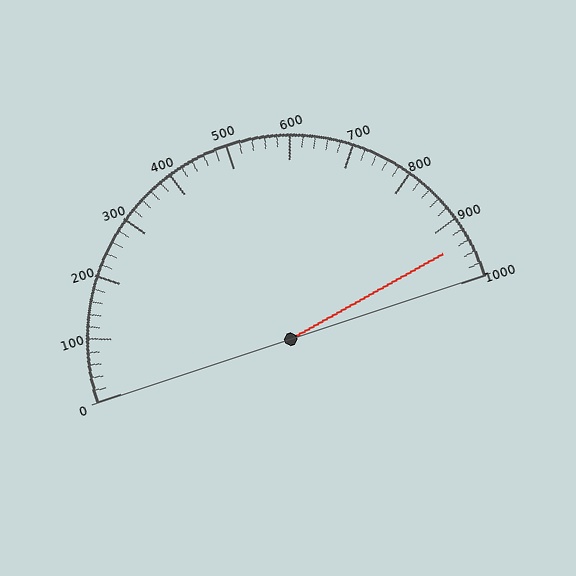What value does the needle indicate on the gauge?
The needle indicates approximately 940.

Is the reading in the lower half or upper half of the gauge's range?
The reading is in the upper half of the range (0 to 1000).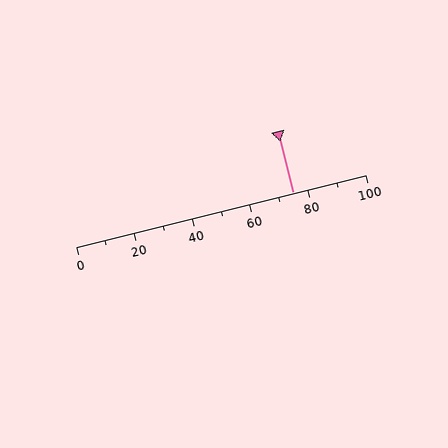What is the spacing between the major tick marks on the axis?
The major ticks are spaced 20 apart.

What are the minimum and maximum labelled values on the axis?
The axis runs from 0 to 100.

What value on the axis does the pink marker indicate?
The marker indicates approximately 75.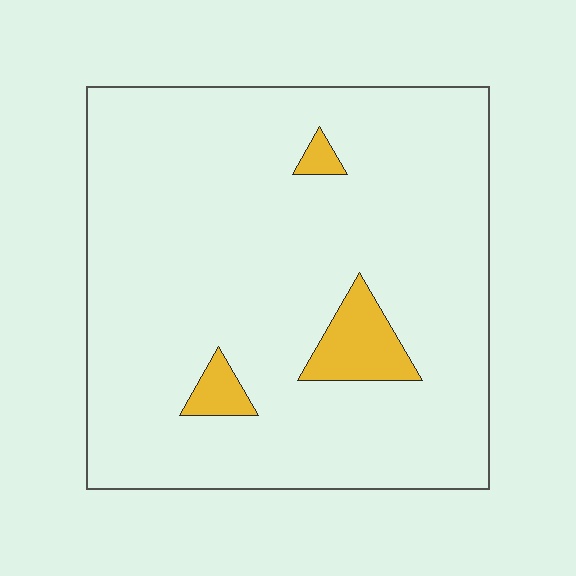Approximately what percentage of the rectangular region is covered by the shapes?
Approximately 5%.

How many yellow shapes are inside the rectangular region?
3.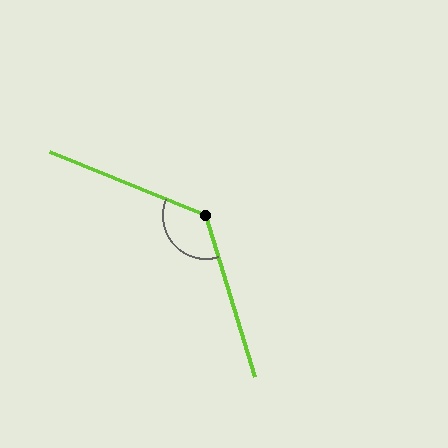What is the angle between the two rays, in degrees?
Approximately 129 degrees.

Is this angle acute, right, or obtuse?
It is obtuse.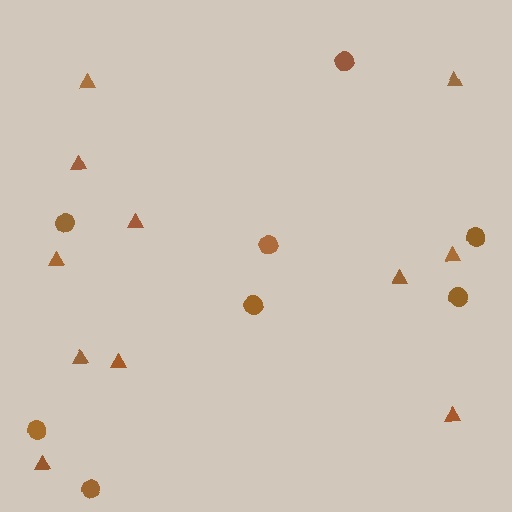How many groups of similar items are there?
There are 2 groups: one group of circles (8) and one group of triangles (11).